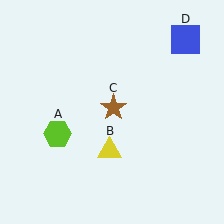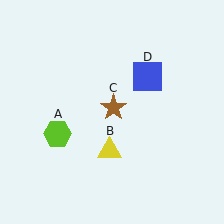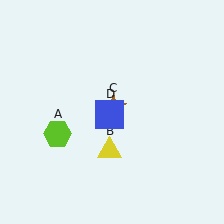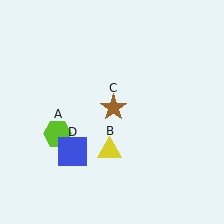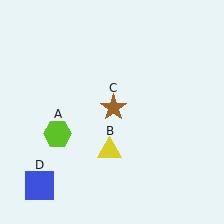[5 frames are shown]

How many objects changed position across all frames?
1 object changed position: blue square (object D).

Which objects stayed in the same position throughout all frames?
Lime hexagon (object A) and yellow triangle (object B) and brown star (object C) remained stationary.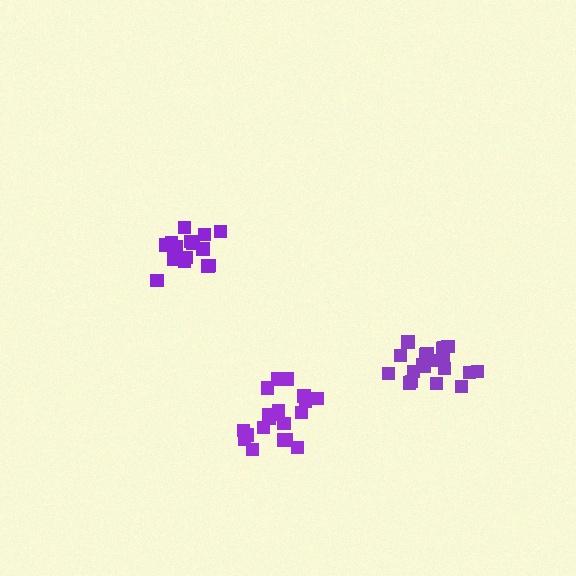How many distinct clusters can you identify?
There are 3 distinct clusters.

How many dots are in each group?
Group 1: 15 dots, Group 2: 20 dots, Group 3: 20 dots (55 total).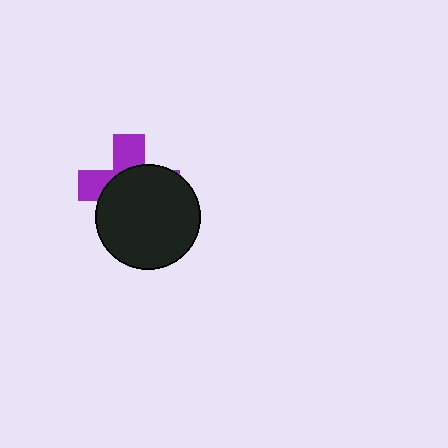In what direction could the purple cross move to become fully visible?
The purple cross could move toward the upper-left. That would shift it out from behind the black circle entirely.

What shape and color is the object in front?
The object in front is a black circle.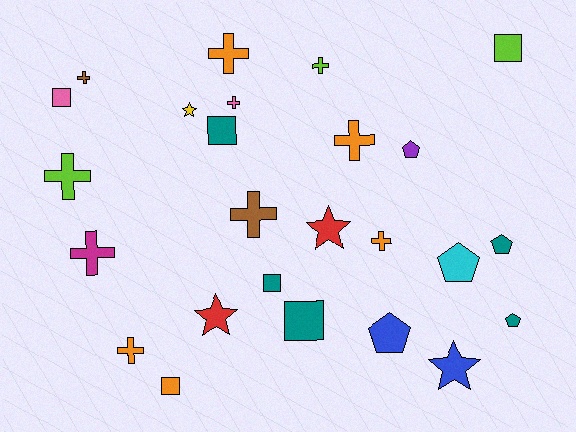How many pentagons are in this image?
There are 5 pentagons.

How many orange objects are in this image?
There are 5 orange objects.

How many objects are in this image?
There are 25 objects.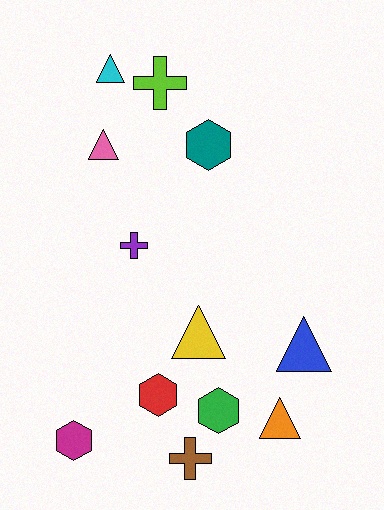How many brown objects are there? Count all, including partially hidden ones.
There is 1 brown object.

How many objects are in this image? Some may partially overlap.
There are 12 objects.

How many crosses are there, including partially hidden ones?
There are 3 crosses.